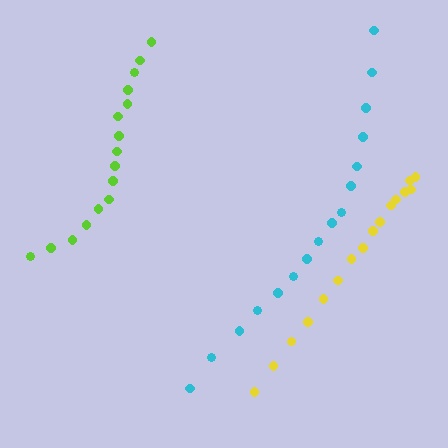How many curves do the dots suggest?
There are 3 distinct paths.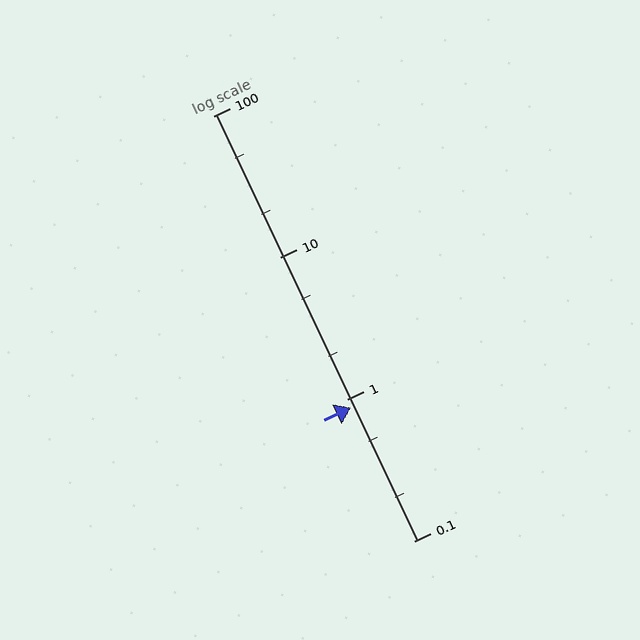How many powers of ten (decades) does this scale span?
The scale spans 3 decades, from 0.1 to 100.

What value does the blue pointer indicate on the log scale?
The pointer indicates approximately 0.87.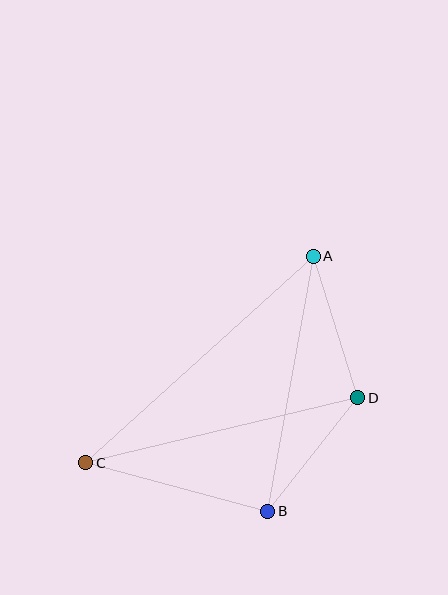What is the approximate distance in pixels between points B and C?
The distance between B and C is approximately 188 pixels.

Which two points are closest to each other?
Points B and D are closest to each other.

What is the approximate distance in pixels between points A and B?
The distance between A and B is approximately 259 pixels.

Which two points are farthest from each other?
Points A and C are farthest from each other.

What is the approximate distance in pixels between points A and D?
The distance between A and D is approximately 148 pixels.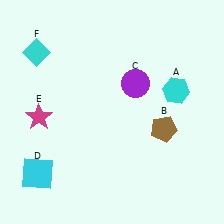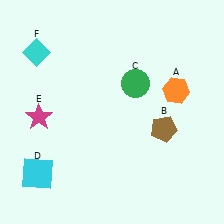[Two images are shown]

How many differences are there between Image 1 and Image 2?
There are 2 differences between the two images.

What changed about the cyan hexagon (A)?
In Image 1, A is cyan. In Image 2, it changed to orange.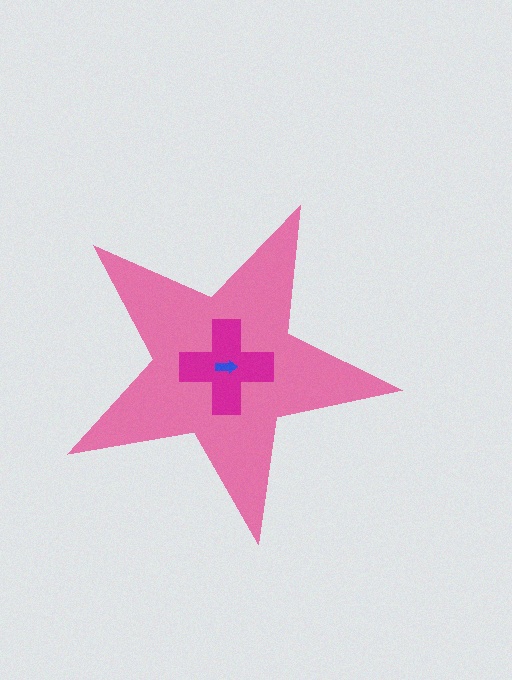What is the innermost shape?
The blue arrow.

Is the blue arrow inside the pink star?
Yes.